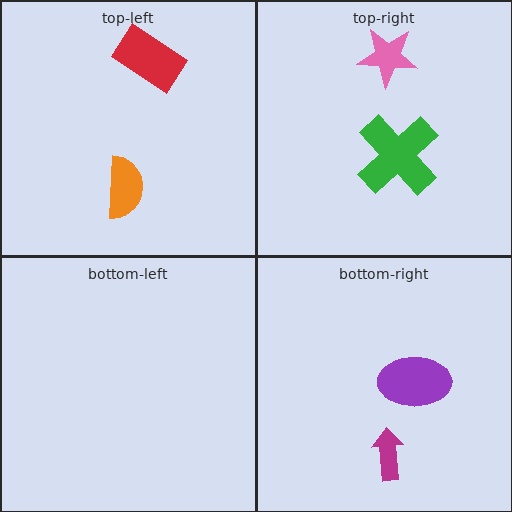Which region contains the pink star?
The top-right region.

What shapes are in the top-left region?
The orange semicircle, the red rectangle.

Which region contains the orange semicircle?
The top-left region.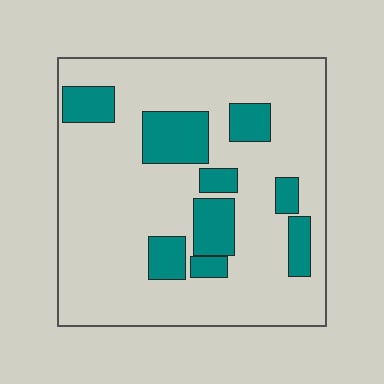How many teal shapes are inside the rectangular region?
9.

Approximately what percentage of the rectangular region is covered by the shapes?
Approximately 20%.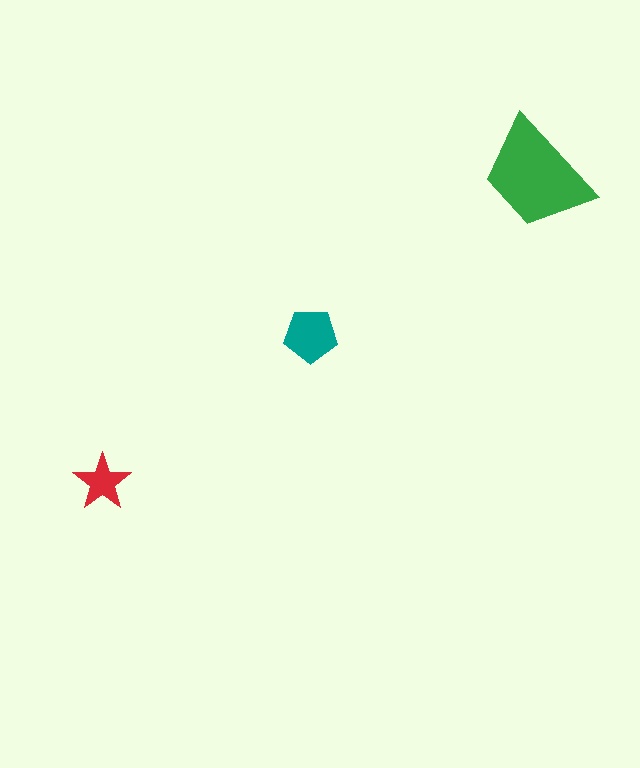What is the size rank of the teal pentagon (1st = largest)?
2nd.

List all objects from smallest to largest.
The red star, the teal pentagon, the green trapezoid.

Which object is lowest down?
The red star is bottommost.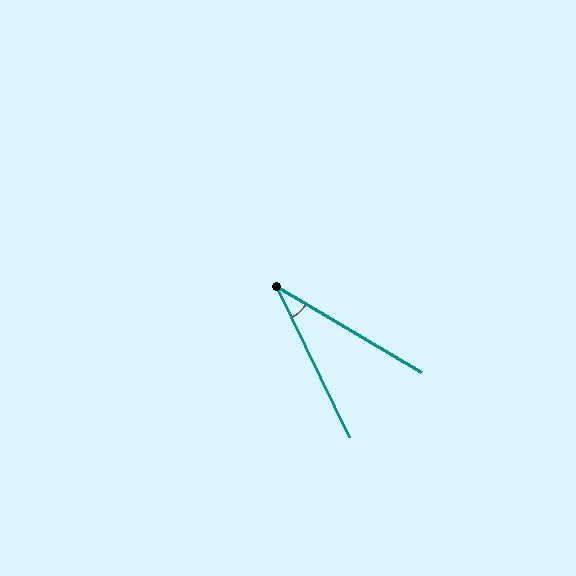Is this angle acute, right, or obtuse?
It is acute.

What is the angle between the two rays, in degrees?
Approximately 33 degrees.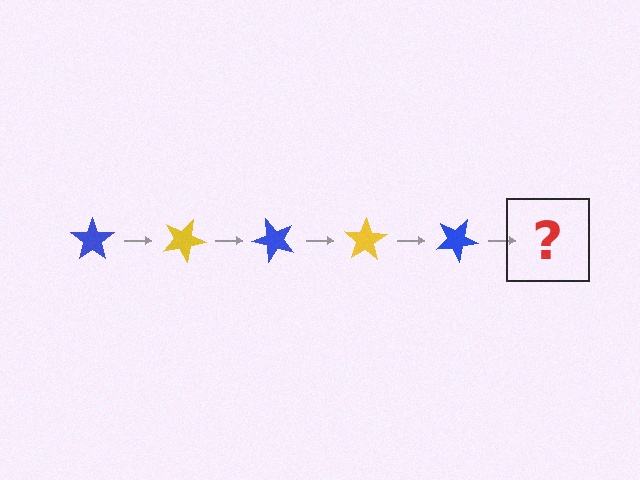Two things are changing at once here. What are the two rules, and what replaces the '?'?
The two rules are that it rotates 25 degrees each step and the color cycles through blue and yellow. The '?' should be a yellow star, rotated 125 degrees from the start.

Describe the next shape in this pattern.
It should be a yellow star, rotated 125 degrees from the start.